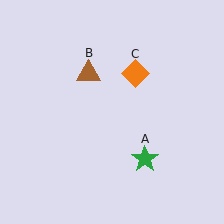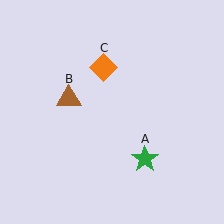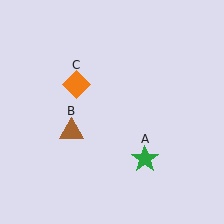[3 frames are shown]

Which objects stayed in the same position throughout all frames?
Green star (object A) remained stationary.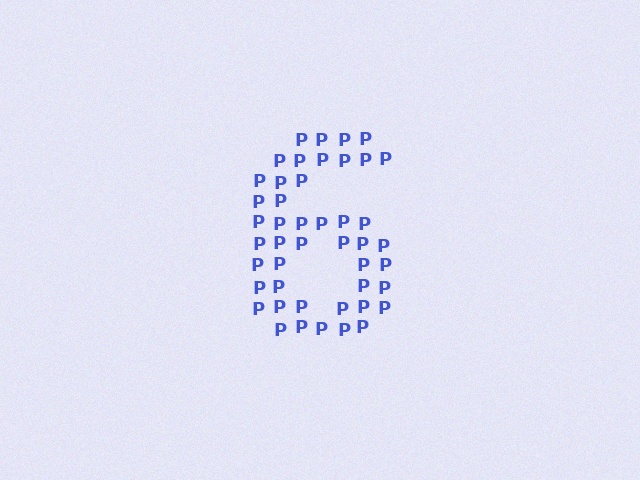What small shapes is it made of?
It is made of small letter P's.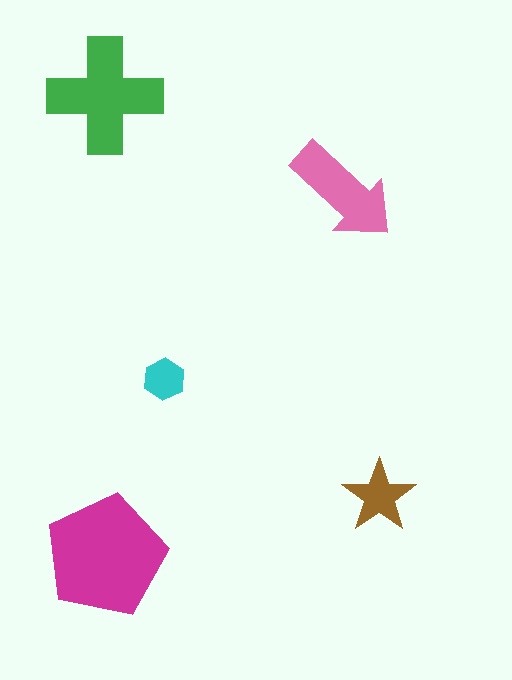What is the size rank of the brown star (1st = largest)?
4th.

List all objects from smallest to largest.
The cyan hexagon, the brown star, the pink arrow, the green cross, the magenta pentagon.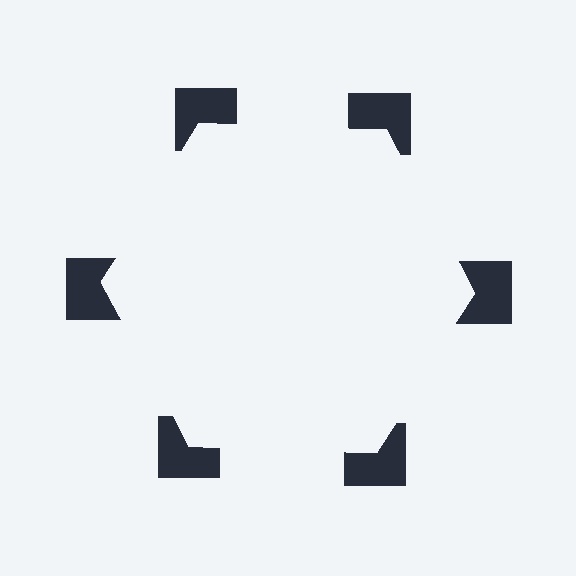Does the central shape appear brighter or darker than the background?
It typically appears slightly brighter than the background, even though no actual brightness change is drawn.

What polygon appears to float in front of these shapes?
An illusory hexagon — its edges are inferred from the aligned wedge cuts in the notched squares, not physically drawn.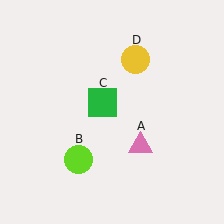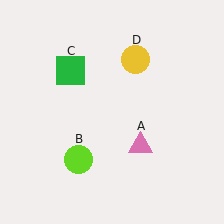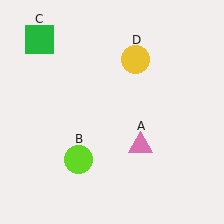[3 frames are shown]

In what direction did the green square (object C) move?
The green square (object C) moved up and to the left.